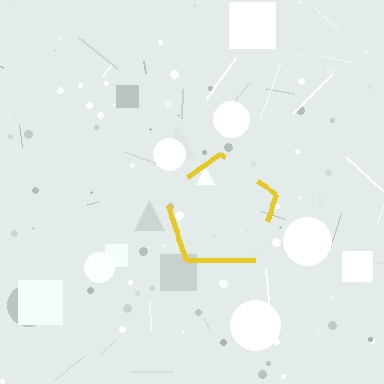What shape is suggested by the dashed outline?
The dashed outline suggests a pentagon.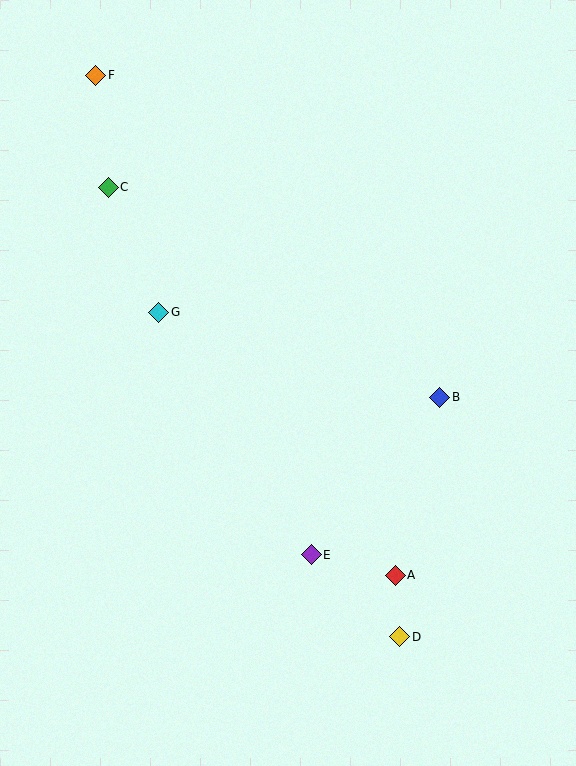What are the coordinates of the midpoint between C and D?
The midpoint between C and D is at (254, 412).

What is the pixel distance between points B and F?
The distance between B and F is 471 pixels.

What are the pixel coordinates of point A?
Point A is at (395, 575).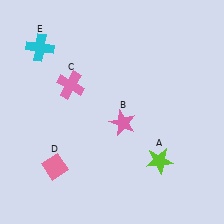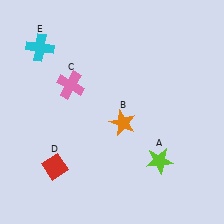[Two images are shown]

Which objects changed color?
B changed from pink to orange. D changed from pink to red.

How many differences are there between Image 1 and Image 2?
There are 2 differences between the two images.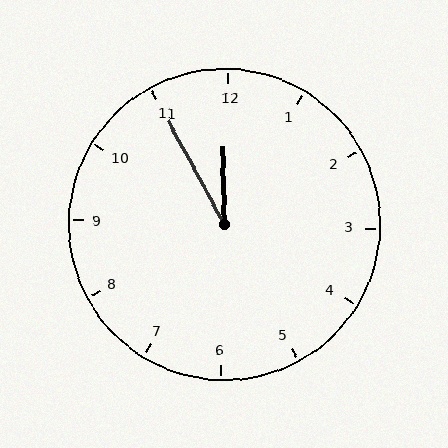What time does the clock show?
11:55.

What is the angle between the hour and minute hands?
Approximately 28 degrees.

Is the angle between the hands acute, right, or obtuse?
It is acute.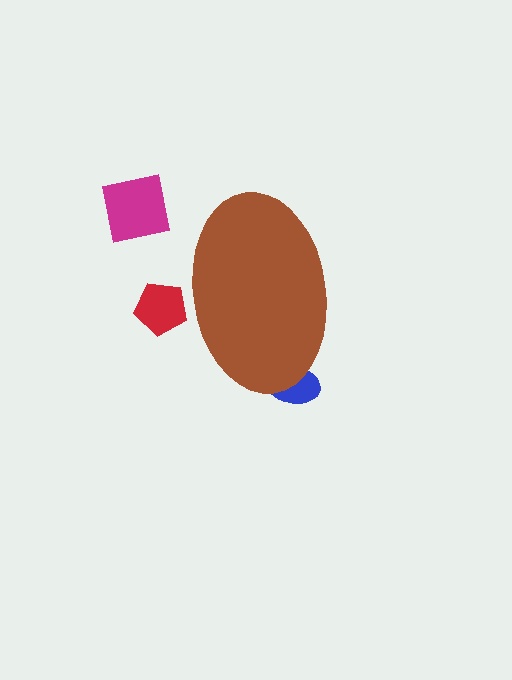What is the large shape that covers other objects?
A brown ellipse.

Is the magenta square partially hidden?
No, the magenta square is fully visible.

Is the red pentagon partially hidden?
Yes, the red pentagon is partially hidden behind the brown ellipse.